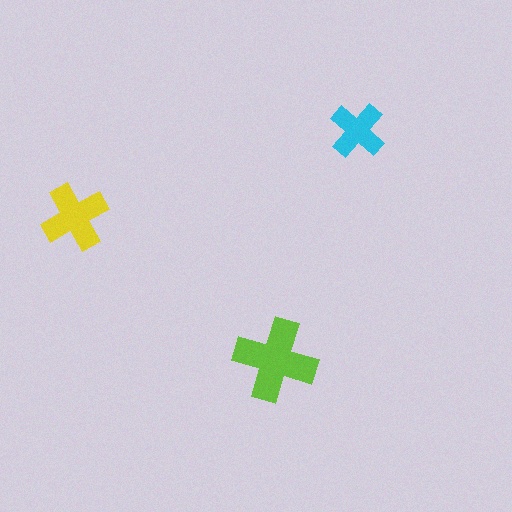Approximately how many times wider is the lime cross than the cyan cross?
About 1.5 times wider.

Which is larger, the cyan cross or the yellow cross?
The yellow one.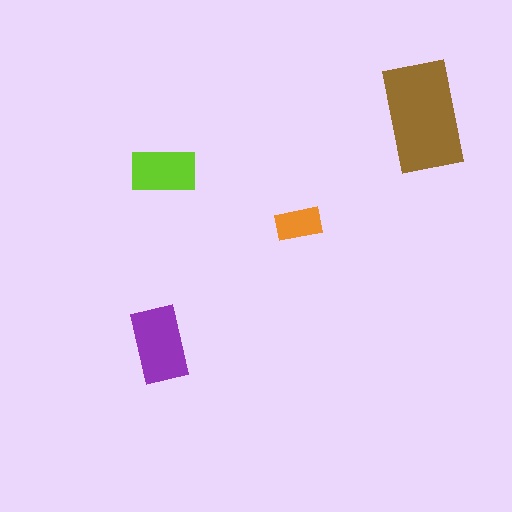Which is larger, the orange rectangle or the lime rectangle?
The lime one.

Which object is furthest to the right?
The brown rectangle is rightmost.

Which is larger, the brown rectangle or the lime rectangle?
The brown one.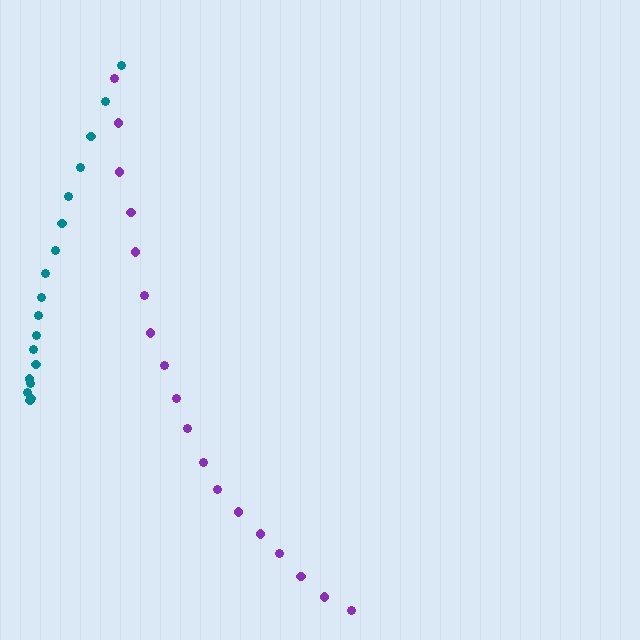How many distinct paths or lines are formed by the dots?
There are 2 distinct paths.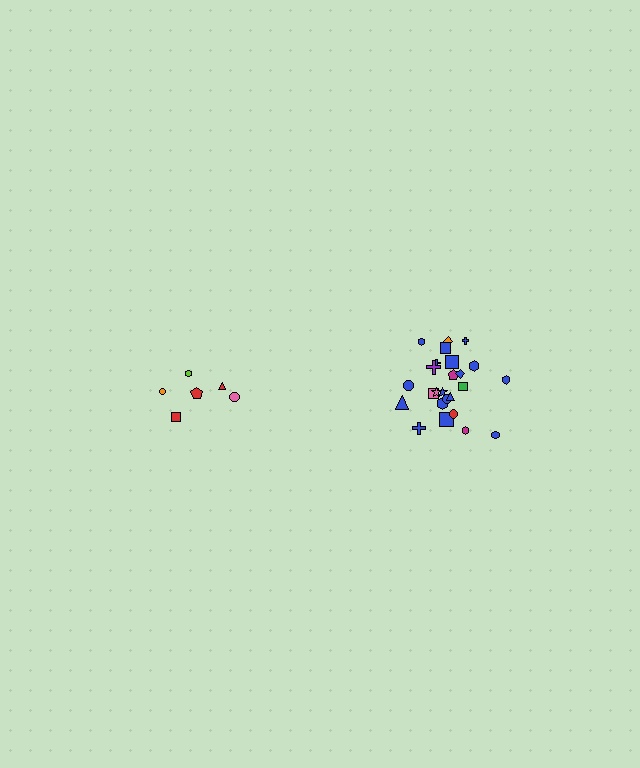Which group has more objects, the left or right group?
The right group.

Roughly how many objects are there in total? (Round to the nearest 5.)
Roughly 30 objects in total.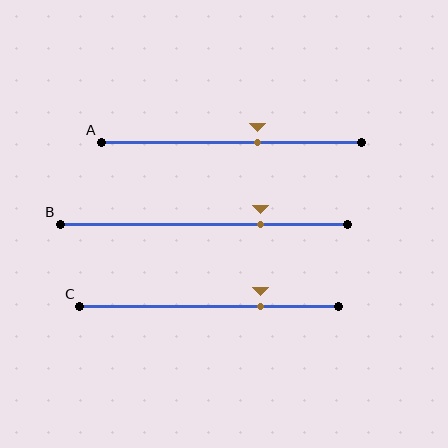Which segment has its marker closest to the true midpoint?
Segment A has its marker closest to the true midpoint.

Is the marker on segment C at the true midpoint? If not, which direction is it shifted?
No, the marker on segment C is shifted to the right by about 20% of the segment length.